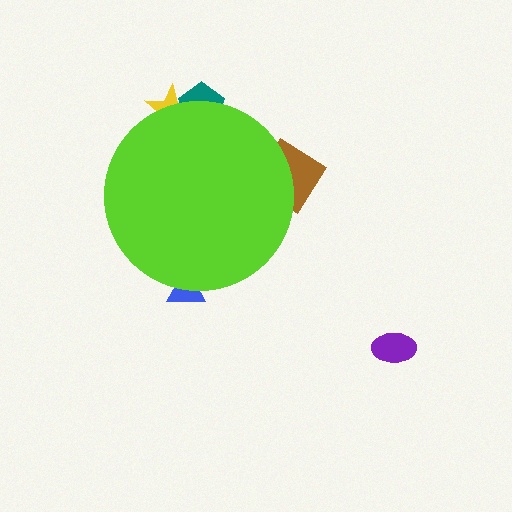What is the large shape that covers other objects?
A lime circle.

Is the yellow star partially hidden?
Yes, the yellow star is partially hidden behind the lime circle.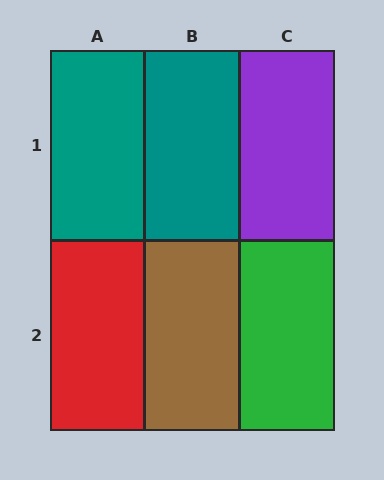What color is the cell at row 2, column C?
Green.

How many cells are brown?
1 cell is brown.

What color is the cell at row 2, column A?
Red.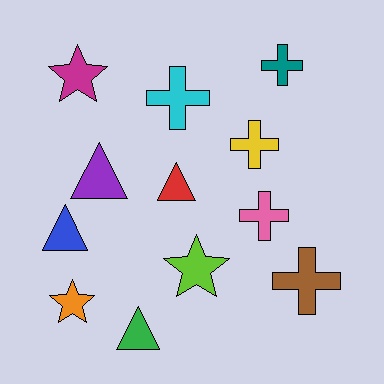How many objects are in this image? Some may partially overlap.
There are 12 objects.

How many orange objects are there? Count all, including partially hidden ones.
There is 1 orange object.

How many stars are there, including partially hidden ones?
There are 3 stars.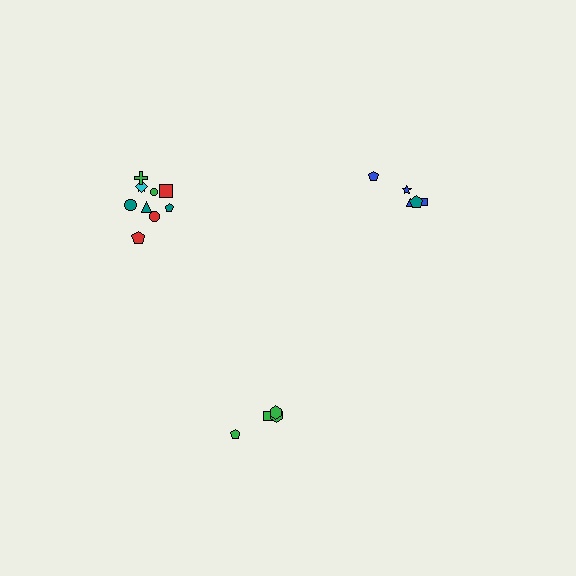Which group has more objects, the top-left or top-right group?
The top-left group.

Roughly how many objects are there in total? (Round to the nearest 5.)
Roughly 20 objects in total.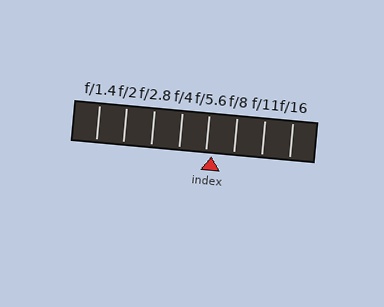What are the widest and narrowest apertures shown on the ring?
The widest aperture shown is f/1.4 and the narrowest is f/16.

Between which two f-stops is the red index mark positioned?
The index mark is between f/5.6 and f/8.